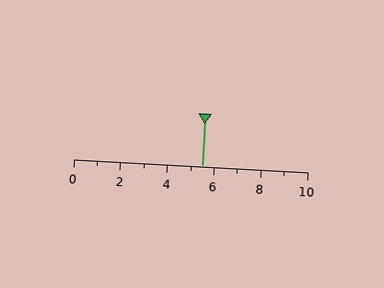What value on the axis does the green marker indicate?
The marker indicates approximately 5.5.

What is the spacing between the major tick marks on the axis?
The major ticks are spaced 2 apart.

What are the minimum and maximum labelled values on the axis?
The axis runs from 0 to 10.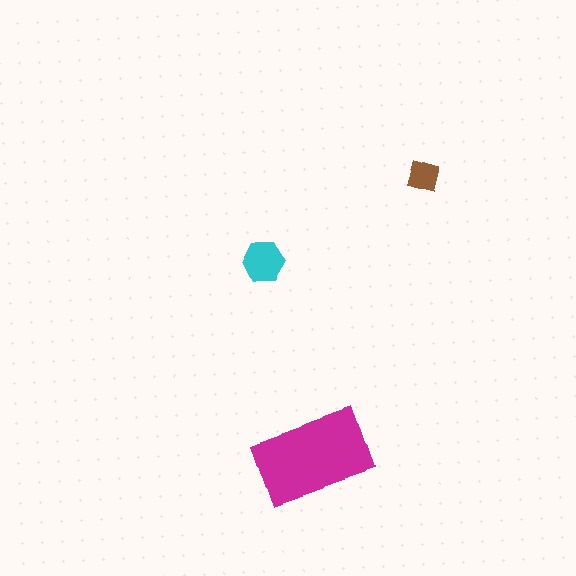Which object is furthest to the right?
The brown square is rightmost.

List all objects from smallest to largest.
The brown square, the cyan hexagon, the magenta rectangle.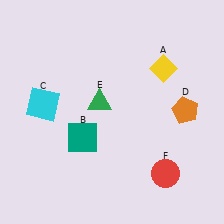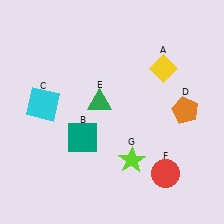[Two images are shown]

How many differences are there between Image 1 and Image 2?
There is 1 difference between the two images.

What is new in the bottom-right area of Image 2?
A lime star (G) was added in the bottom-right area of Image 2.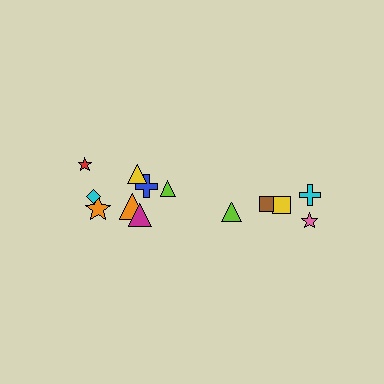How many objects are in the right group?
There are 5 objects.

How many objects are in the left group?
There are 8 objects.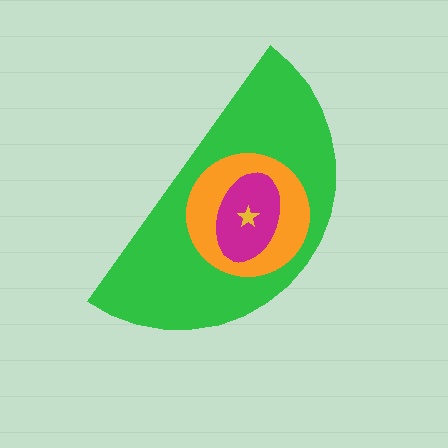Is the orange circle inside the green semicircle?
Yes.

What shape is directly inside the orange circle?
The magenta ellipse.